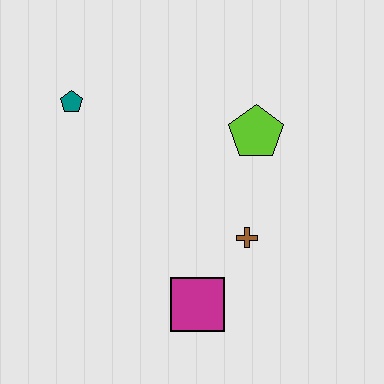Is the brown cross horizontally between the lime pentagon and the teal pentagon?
Yes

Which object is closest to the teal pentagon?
The lime pentagon is closest to the teal pentagon.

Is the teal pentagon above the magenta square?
Yes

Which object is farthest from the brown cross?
The teal pentagon is farthest from the brown cross.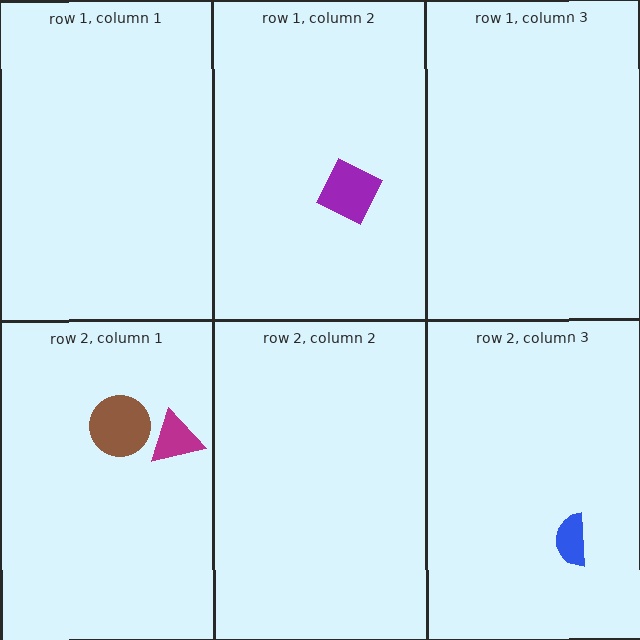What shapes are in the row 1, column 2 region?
The purple diamond.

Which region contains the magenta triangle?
The row 2, column 1 region.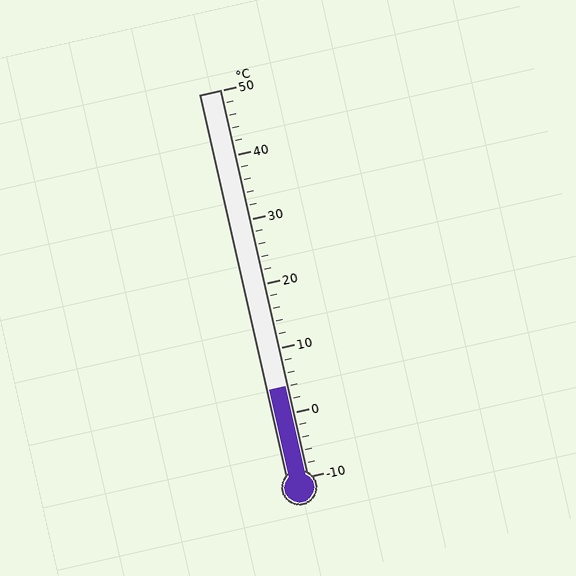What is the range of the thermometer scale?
The thermometer scale ranges from -10°C to 50°C.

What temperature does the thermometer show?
The thermometer shows approximately 4°C.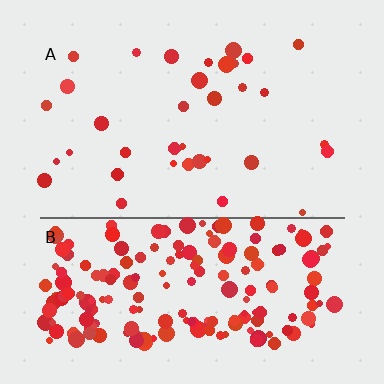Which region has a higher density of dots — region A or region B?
B (the bottom).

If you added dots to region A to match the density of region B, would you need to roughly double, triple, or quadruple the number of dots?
Approximately quadruple.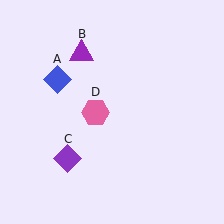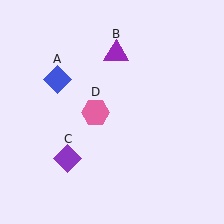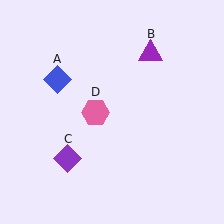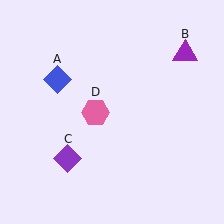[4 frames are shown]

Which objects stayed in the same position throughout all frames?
Blue diamond (object A) and purple diamond (object C) and pink hexagon (object D) remained stationary.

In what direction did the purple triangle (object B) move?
The purple triangle (object B) moved right.